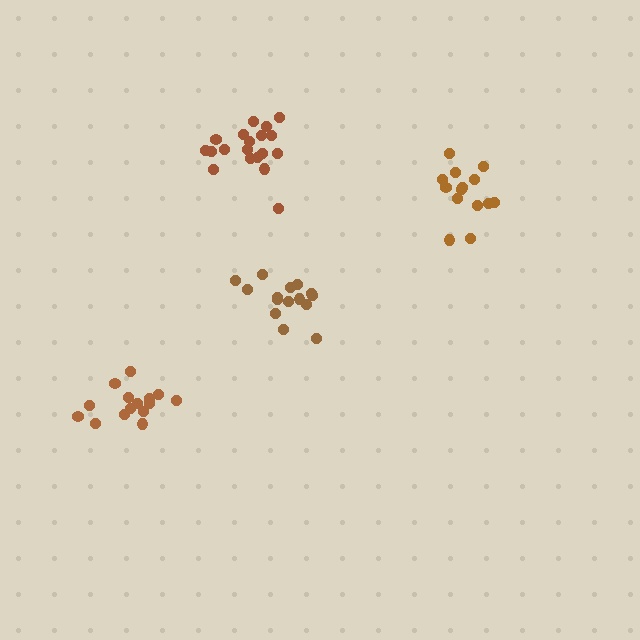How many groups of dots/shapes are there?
There are 4 groups.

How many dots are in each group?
Group 1: 15 dots, Group 2: 15 dots, Group 3: 19 dots, Group 4: 14 dots (63 total).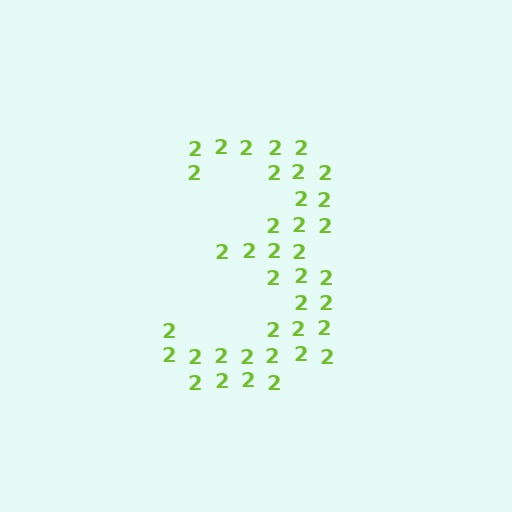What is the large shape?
The large shape is the digit 3.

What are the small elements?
The small elements are digit 2's.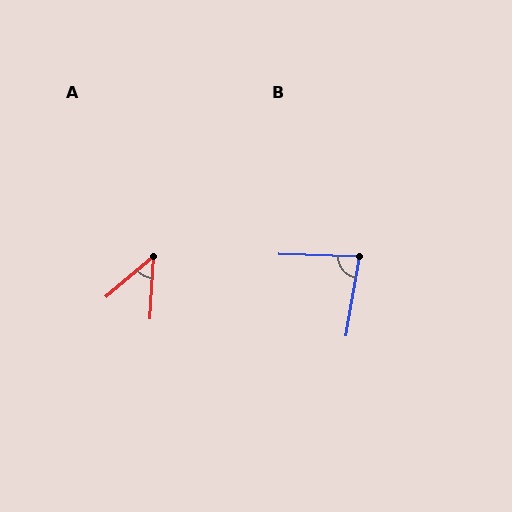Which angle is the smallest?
A, at approximately 46 degrees.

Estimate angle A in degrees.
Approximately 46 degrees.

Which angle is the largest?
B, at approximately 82 degrees.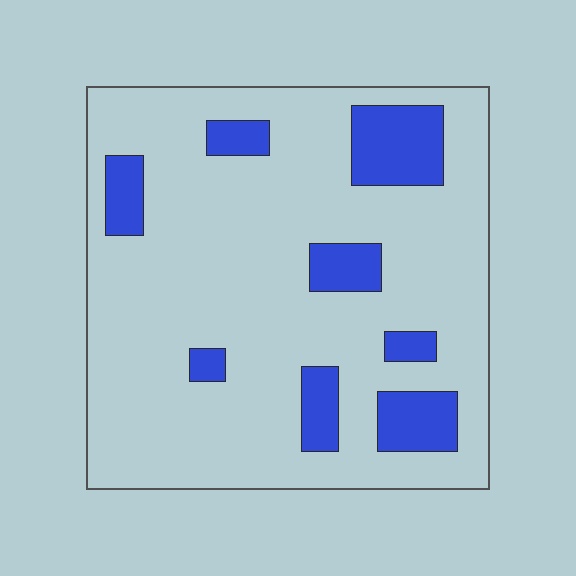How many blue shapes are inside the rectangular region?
8.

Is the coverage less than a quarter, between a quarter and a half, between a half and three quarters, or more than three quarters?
Less than a quarter.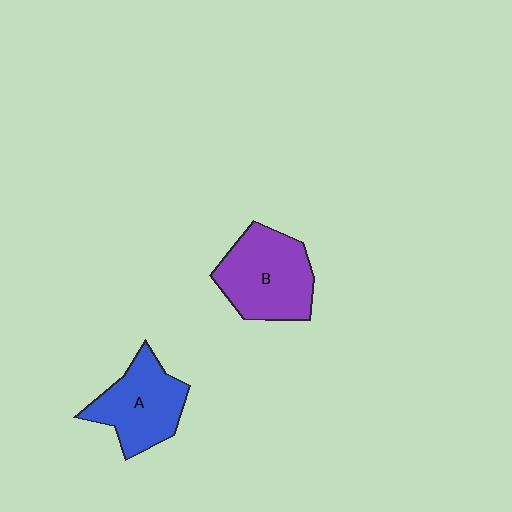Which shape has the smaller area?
Shape A (blue).